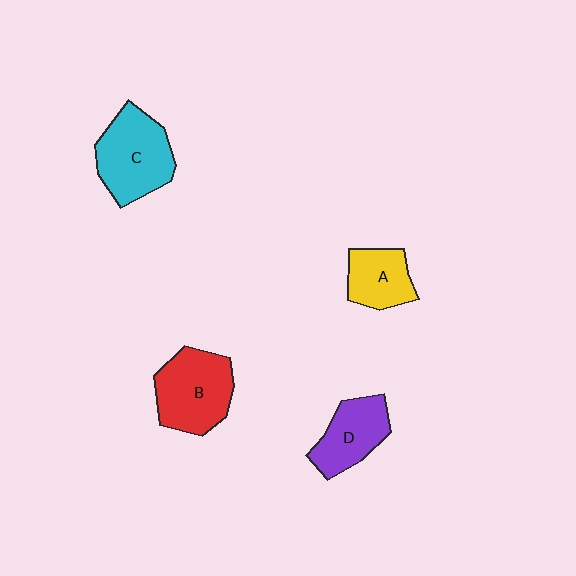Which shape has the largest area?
Shape C (cyan).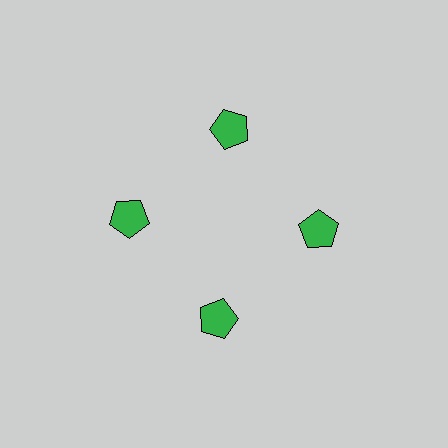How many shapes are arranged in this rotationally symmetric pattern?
There are 4 shapes, arranged in 4 groups of 1.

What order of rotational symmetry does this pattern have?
This pattern has 4-fold rotational symmetry.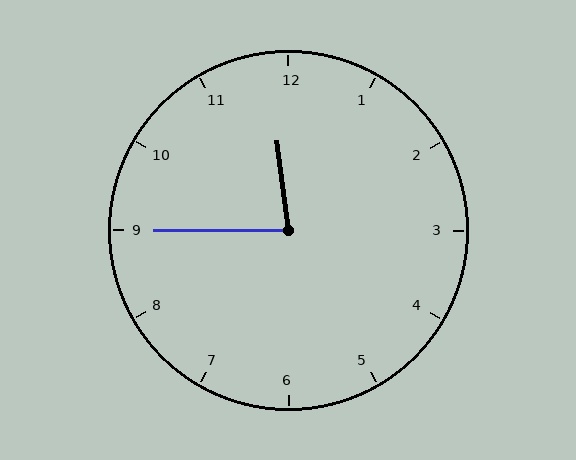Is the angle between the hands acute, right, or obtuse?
It is acute.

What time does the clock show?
11:45.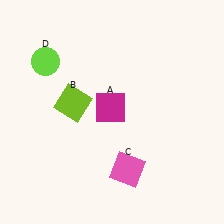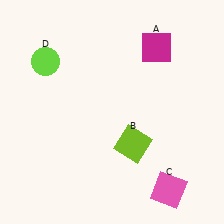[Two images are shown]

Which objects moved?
The objects that moved are: the magenta square (A), the lime square (B), the pink square (C).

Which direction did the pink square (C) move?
The pink square (C) moved right.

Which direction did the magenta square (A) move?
The magenta square (A) moved up.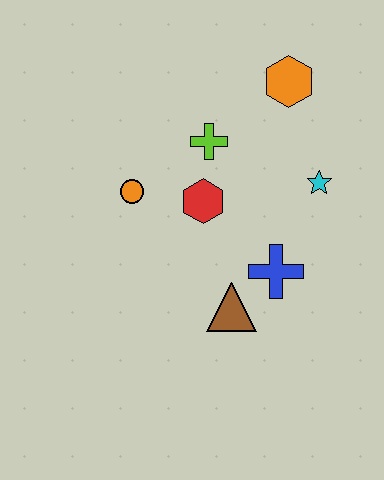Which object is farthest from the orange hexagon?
The brown triangle is farthest from the orange hexagon.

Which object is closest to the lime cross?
The red hexagon is closest to the lime cross.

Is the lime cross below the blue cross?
No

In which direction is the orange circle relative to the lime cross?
The orange circle is to the left of the lime cross.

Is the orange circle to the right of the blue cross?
No